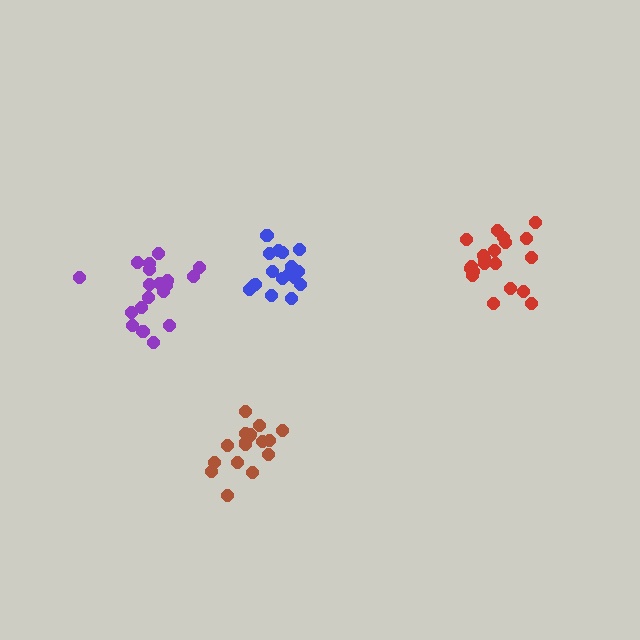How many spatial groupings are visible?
There are 4 spatial groupings.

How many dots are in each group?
Group 1: 20 dots, Group 2: 17 dots, Group 3: 20 dots, Group 4: 18 dots (75 total).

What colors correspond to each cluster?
The clusters are colored: purple, brown, red, blue.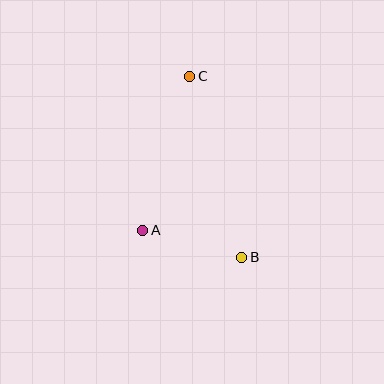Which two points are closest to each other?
Points A and B are closest to each other.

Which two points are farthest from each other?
Points B and C are farthest from each other.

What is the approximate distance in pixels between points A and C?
The distance between A and C is approximately 161 pixels.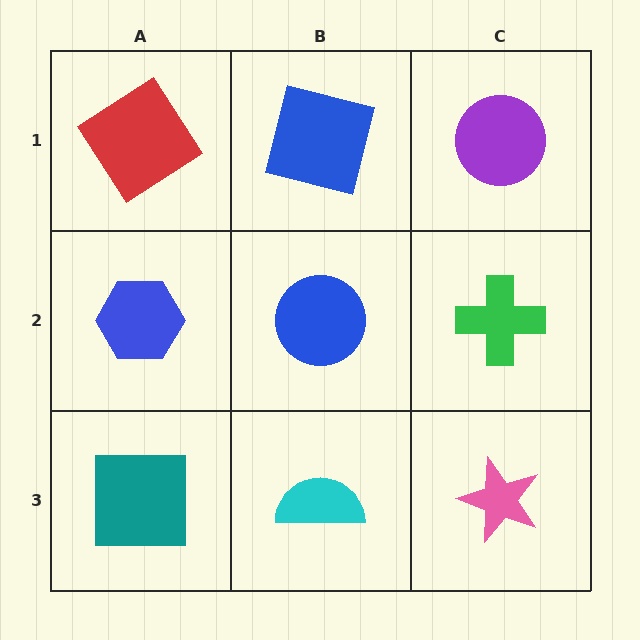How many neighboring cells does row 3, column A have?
2.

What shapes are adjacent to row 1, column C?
A green cross (row 2, column C), a blue square (row 1, column B).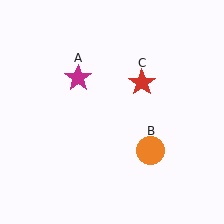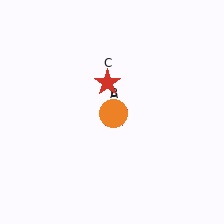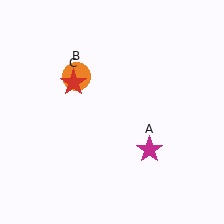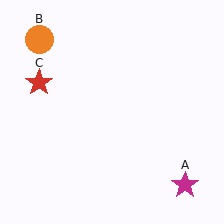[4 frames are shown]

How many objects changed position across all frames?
3 objects changed position: magenta star (object A), orange circle (object B), red star (object C).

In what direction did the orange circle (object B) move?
The orange circle (object B) moved up and to the left.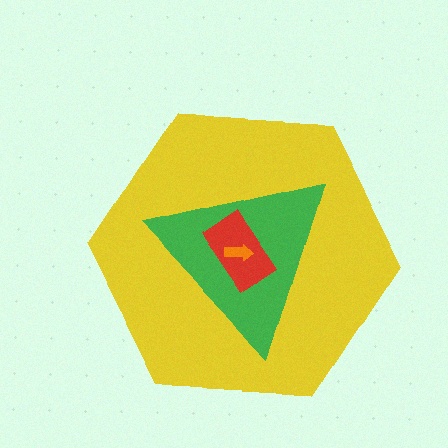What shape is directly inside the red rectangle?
The orange arrow.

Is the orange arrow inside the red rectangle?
Yes.